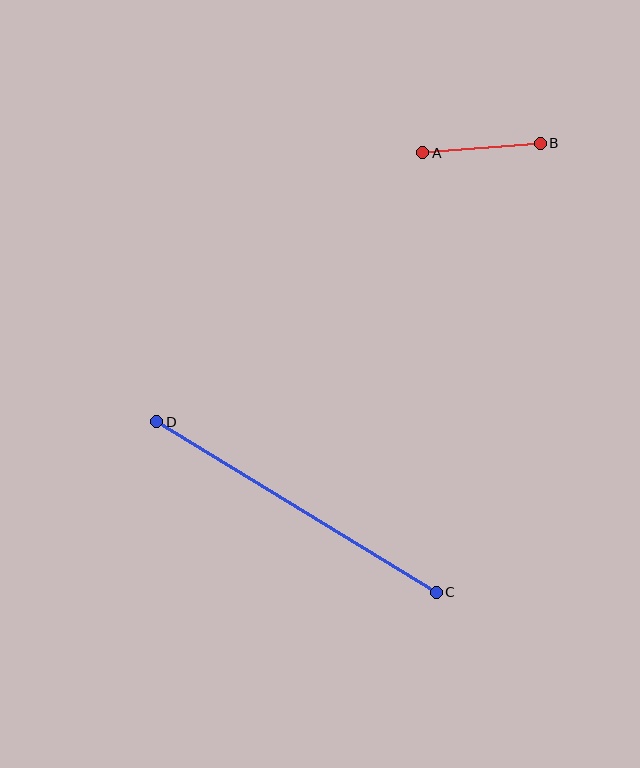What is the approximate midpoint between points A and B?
The midpoint is at approximately (481, 148) pixels.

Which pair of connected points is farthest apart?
Points C and D are farthest apart.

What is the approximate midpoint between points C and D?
The midpoint is at approximately (297, 507) pixels.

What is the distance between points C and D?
The distance is approximately 327 pixels.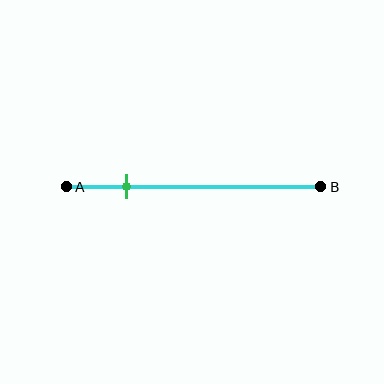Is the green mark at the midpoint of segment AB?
No, the mark is at about 25% from A, not at the 50% midpoint.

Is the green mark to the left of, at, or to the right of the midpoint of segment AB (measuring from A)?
The green mark is to the left of the midpoint of segment AB.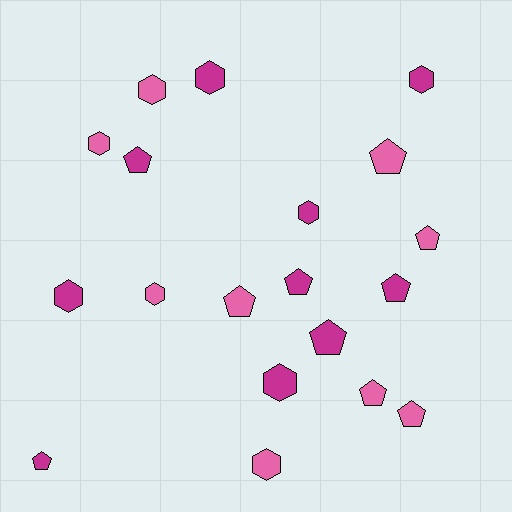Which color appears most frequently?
Magenta, with 10 objects.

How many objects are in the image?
There are 19 objects.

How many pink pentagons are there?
There are 5 pink pentagons.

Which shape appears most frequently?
Pentagon, with 10 objects.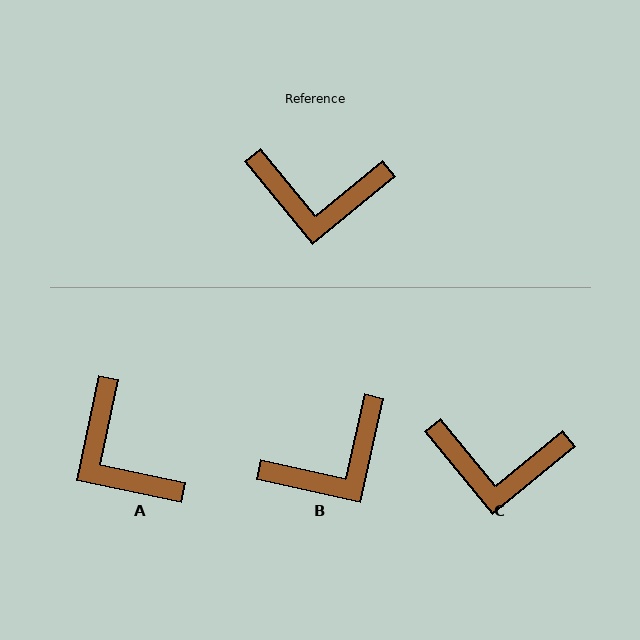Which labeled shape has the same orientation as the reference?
C.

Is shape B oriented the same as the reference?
No, it is off by about 38 degrees.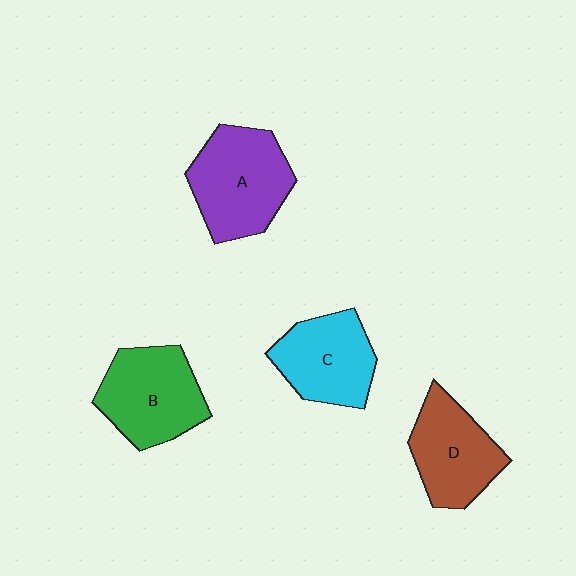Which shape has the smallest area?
Shape C (cyan).